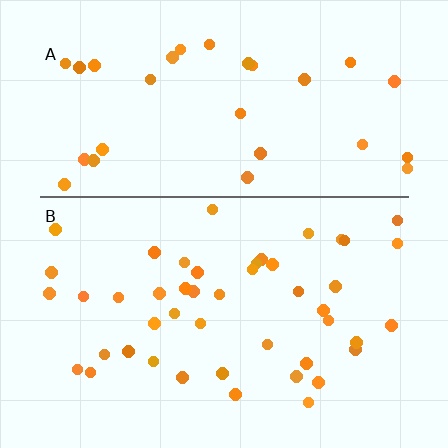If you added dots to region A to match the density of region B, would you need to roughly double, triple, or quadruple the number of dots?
Approximately double.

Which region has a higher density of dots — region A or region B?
B (the bottom).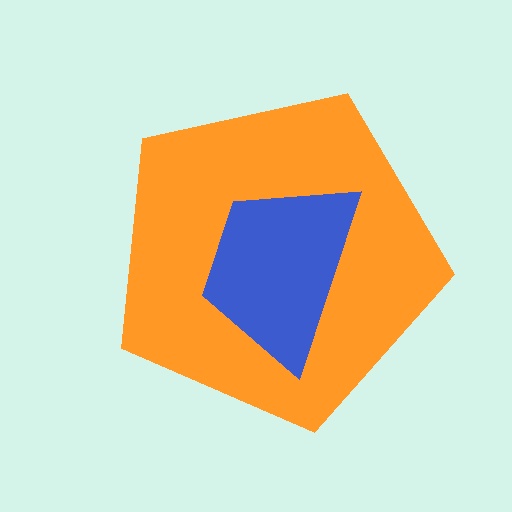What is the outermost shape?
The orange pentagon.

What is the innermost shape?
The blue trapezoid.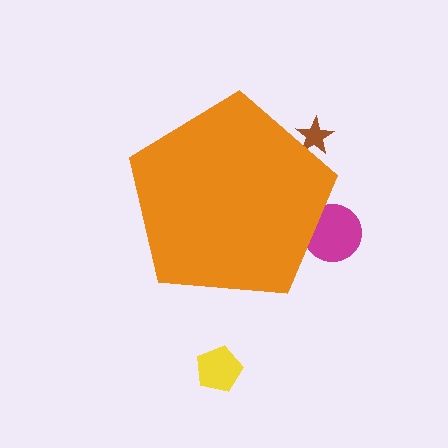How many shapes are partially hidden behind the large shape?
2 shapes are partially hidden.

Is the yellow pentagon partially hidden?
No, the yellow pentagon is fully visible.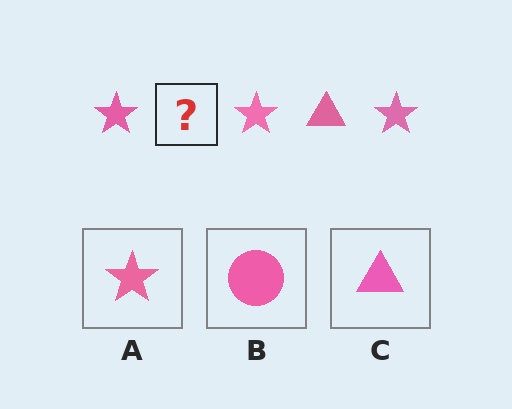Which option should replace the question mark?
Option C.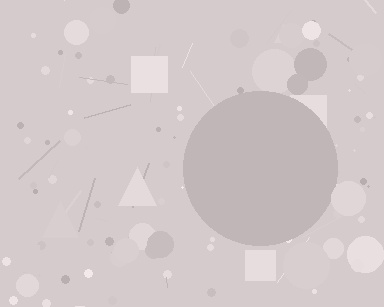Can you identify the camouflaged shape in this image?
The camouflaged shape is a circle.